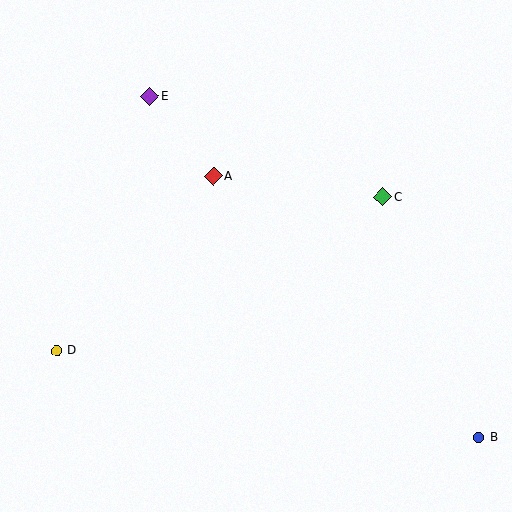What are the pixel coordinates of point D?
Point D is at (57, 351).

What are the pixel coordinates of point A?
Point A is at (213, 176).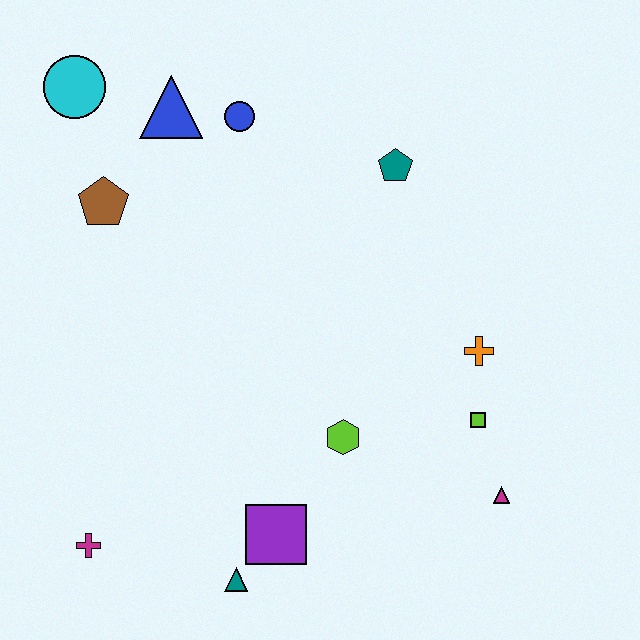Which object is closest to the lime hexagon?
The purple square is closest to the lime hexagon.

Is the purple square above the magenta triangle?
No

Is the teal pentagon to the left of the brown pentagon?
No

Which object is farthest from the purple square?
The cyan circle is farthest from the purple square.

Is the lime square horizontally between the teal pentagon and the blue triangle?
No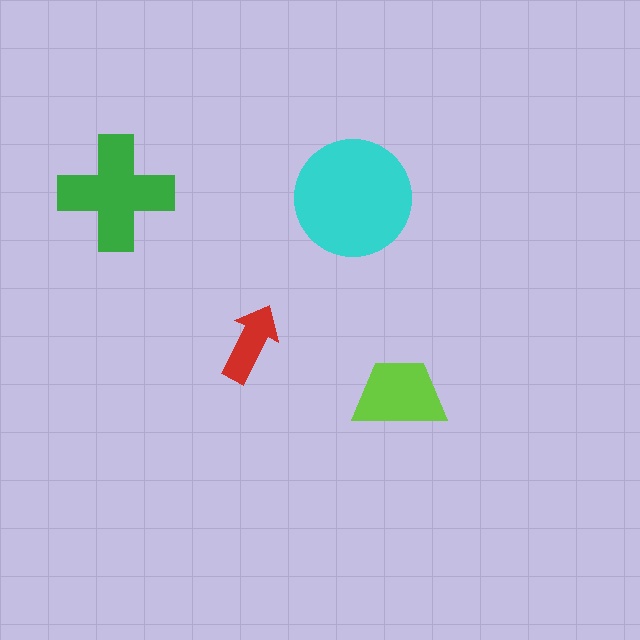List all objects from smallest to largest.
The red arrow, the lime trapezoid, the green cross, the cyan circle.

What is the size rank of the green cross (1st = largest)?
2nd.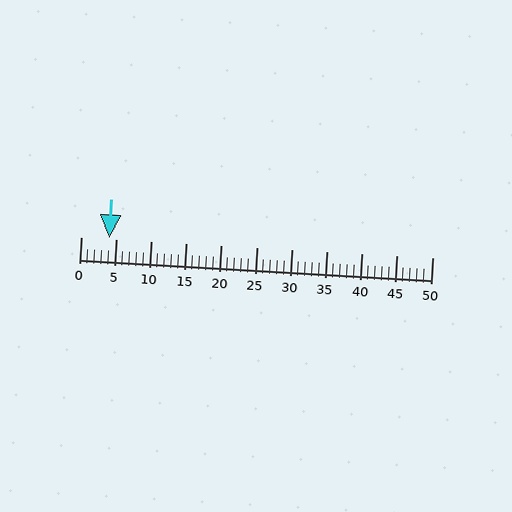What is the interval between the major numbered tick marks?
The major tick marks are spaced 5 units apart.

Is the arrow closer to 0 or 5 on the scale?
The arrow is closer to 5.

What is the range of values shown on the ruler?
The ruler shows values from 0 to 50.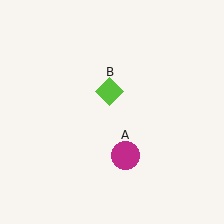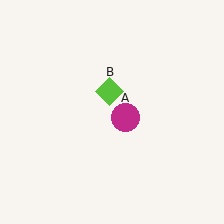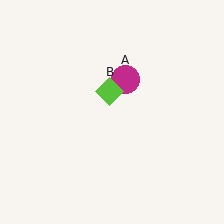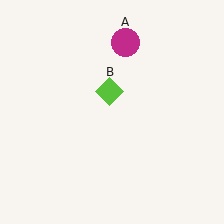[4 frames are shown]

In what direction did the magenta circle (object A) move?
The magenta circle (object A) moved up.